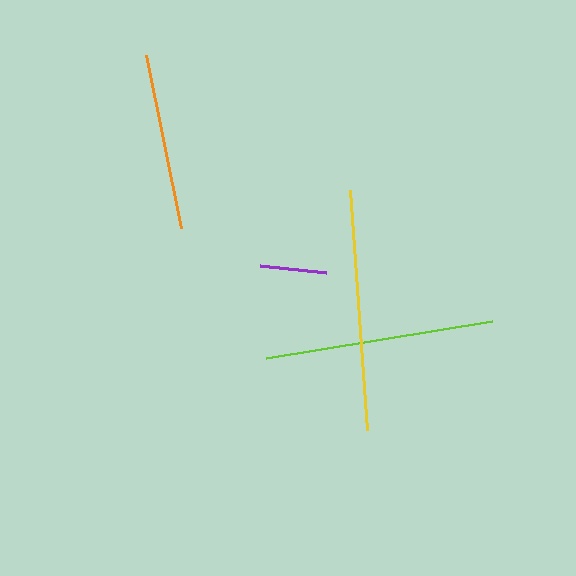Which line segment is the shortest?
The purple line is the shortest at approximately 67 pixels.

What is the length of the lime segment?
The lime segment is approximately 228 pixels long.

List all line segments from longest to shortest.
From longest to shortest: yellow, lime, orange, purple.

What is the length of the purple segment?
The purple segment is approximately 67 pixels long.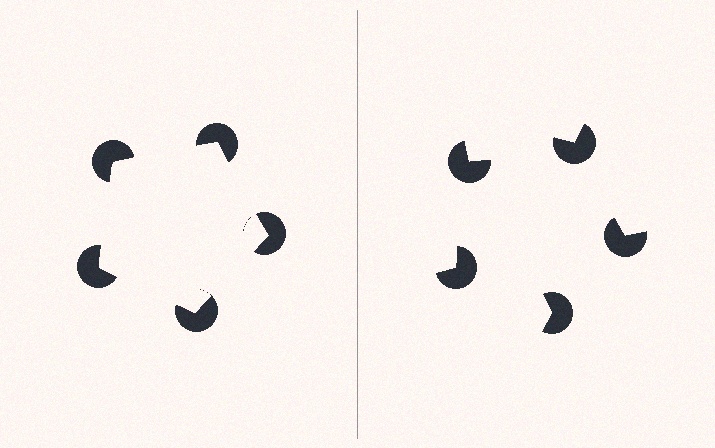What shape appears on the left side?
An illusory pentagon.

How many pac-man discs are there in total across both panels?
10 — 5 on each side.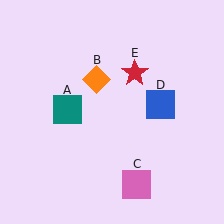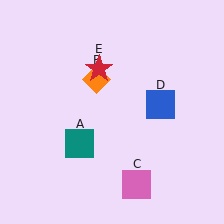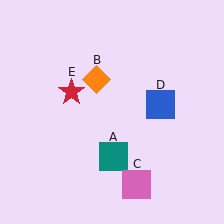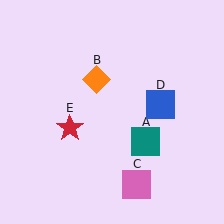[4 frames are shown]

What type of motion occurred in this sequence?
The teal square (object A), red star (object E) rotated counterclockwise around the center of the scene.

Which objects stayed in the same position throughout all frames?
Orange diamond (object B) and pink square (object C) and blue square (object D) remained stationary.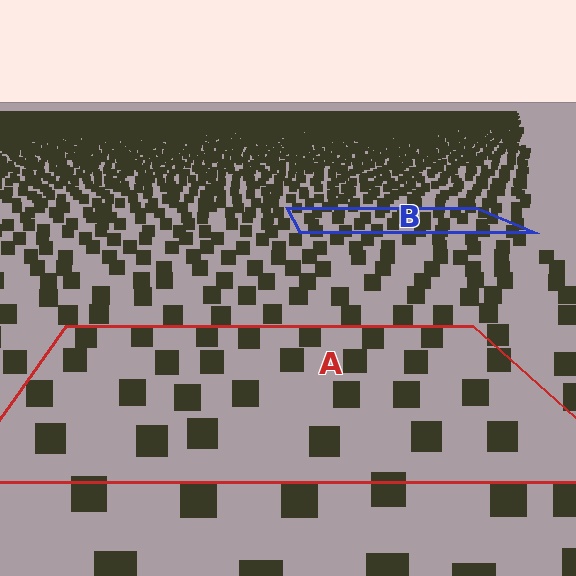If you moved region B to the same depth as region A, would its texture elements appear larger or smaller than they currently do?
They would appear larger. At a closer depth, the same texture elements are projected at a bigger on-screen size.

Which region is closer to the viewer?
Region A is closer. The texture elements there are larger and more spread out.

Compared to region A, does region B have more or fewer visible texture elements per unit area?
Region B has more texture elements per unit area — they are packed more densely because it is farther away.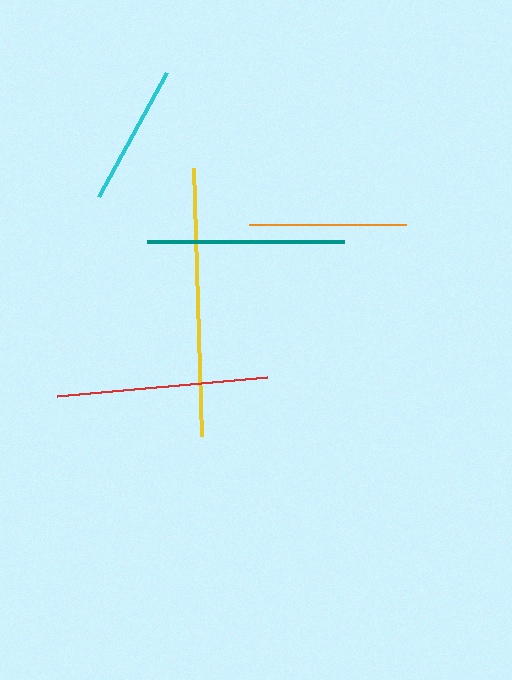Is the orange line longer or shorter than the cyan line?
The orange line is longer than the cyan line.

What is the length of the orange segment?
The orange segment is approximately 157 pixels long.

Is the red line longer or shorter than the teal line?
The red line is longer than the teal line.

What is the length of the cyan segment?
The cyan segment is approximately 141 pixels long.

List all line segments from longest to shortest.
From longest to shortest: yellow, red, teal, orange, cyan.